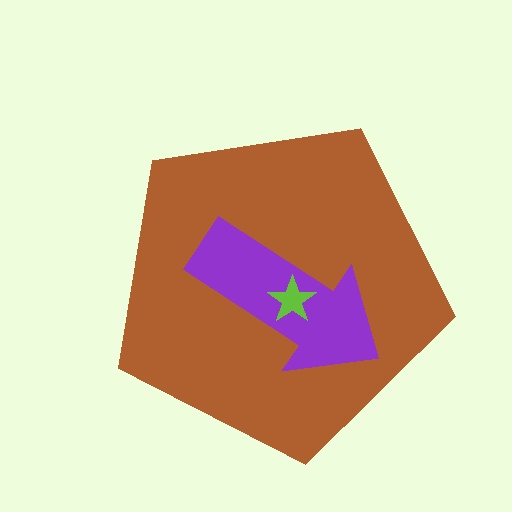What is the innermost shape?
The lime star.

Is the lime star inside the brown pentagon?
Yes.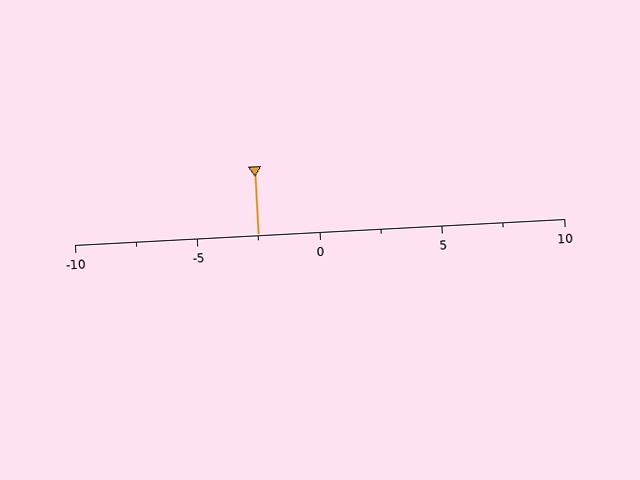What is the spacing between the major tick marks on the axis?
The major ticks are spaced 5 apart.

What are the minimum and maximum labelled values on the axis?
The axis runs from -10 to 10.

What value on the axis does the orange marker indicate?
The marker indicates approximately -2.5.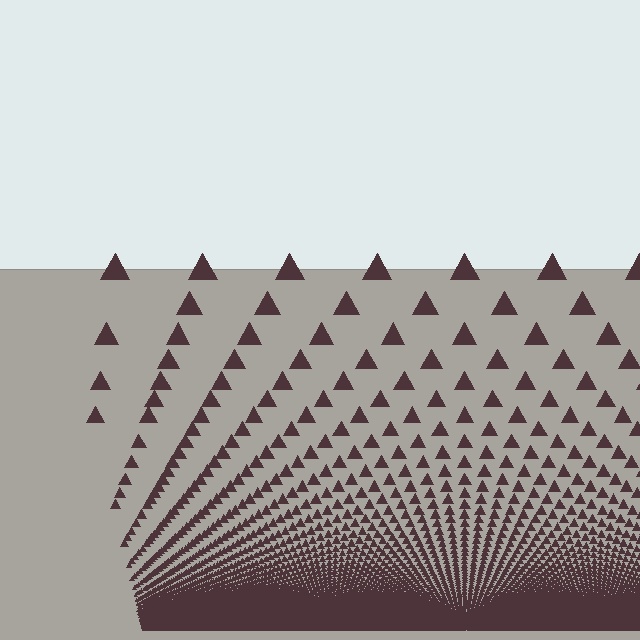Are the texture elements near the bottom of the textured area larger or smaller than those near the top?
Smaller. The gradient is inverted — elements near the bottom are smaller and denser.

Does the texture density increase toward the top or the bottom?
Density increases toward the bottom.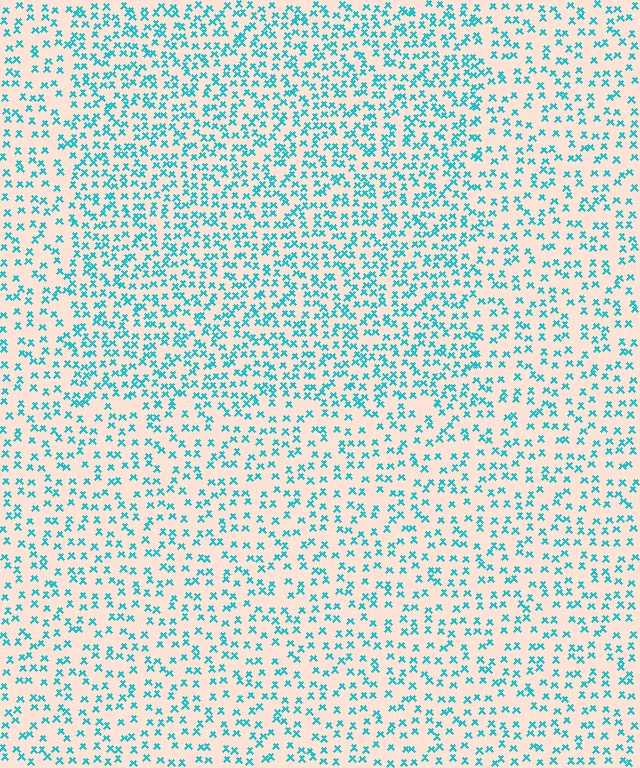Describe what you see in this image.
The image contains small cyan elements arranged at two different densities. A rectangle-shaped region is visible where the elements are more densely packed than the surrounding area.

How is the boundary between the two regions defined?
The boundary is defined by a change in element density (approximately 1.6x ratio). All elements are the same color, size, and shape.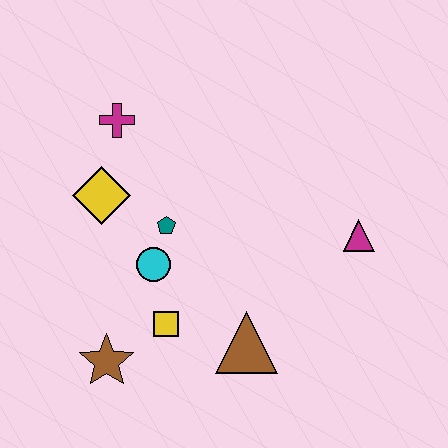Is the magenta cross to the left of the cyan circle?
Yes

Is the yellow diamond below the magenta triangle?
No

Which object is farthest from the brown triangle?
The magenta cross is farthest from the brown triangle.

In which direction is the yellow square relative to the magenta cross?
The yellow square is below the magenta cross.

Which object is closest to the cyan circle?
The teal pentagon is closest to the cyan circle.